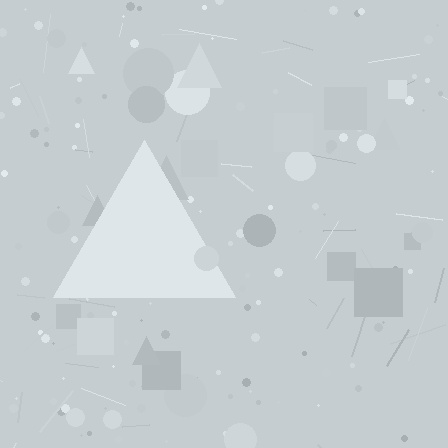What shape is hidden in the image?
A triangle is hidden in the image.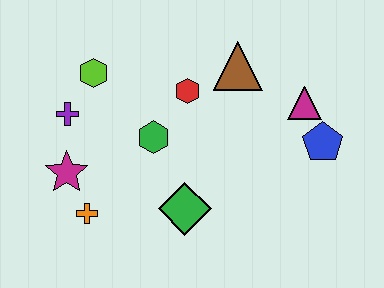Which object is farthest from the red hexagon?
The orange cross is farthest from the red hexagon.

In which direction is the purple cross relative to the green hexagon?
The purple cross is to the left of the green hexagon.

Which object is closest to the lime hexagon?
The purple cross is closest to the lime hexagon.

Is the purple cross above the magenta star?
Yes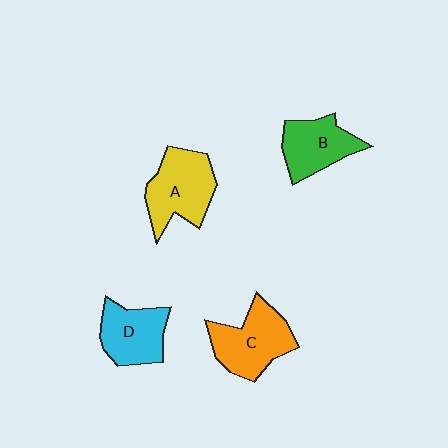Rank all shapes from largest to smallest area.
From largest to smallest: A (yellow), C (orange), D (cyan), B (green).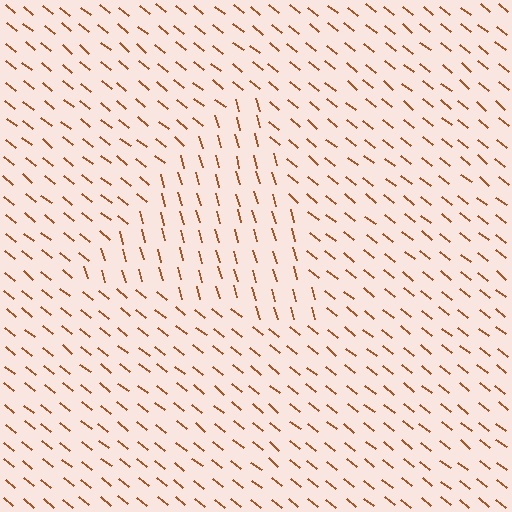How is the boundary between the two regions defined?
The boundary is defined purely by a change in line orientation (approximately 36 degrees difference). All lines are the same color and thickness.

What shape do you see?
I see a triangle.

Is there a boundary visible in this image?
Yes, there is a texture boundary formed by a change in line orientation.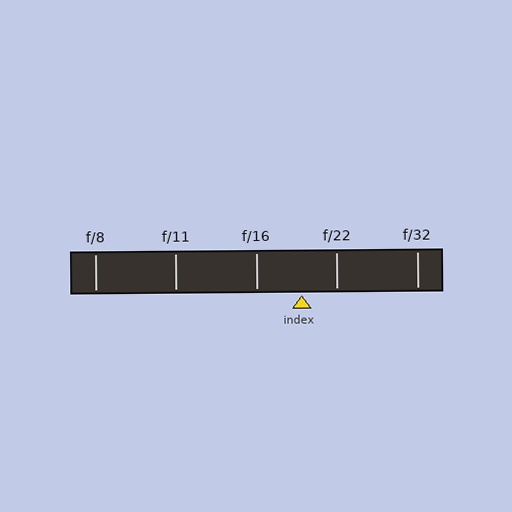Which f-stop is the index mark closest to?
The index mark is closest to f/22.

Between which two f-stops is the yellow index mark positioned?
The index mark is between f/16 and f/22.